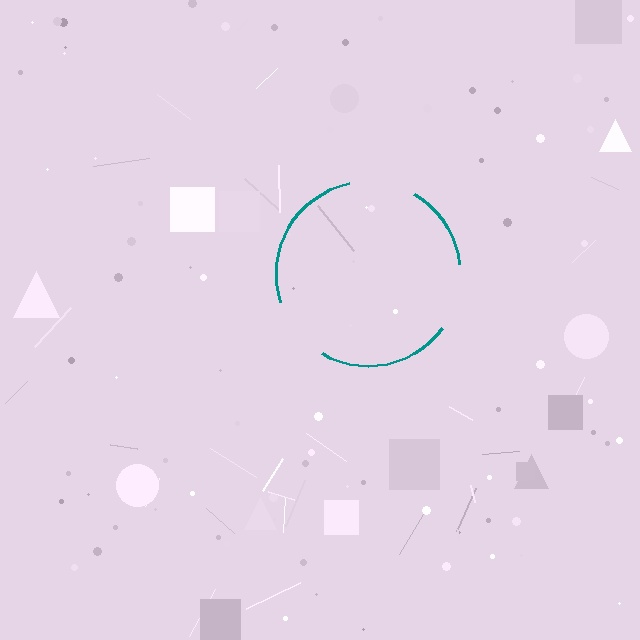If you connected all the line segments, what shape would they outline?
They would outline a circle.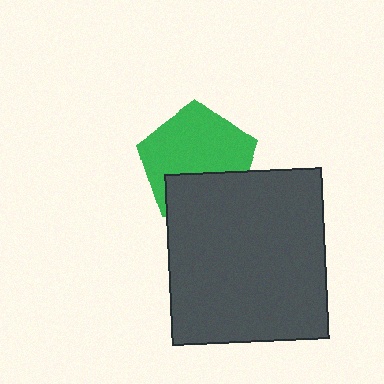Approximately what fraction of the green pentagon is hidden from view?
Roughly 33% of the green pentagon is hidden behind the dark gray rectangle.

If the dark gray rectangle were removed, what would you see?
You would see the complete green pentagon.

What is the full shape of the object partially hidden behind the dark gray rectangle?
The partially hidden object is a green pentagon.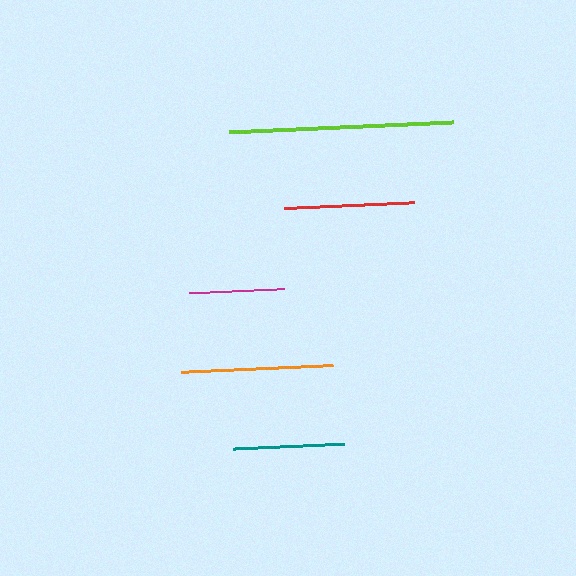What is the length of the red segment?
The red segment is approximately 130 pixels long.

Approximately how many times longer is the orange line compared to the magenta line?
The orange line is approximately 1.6 times the length of the magenta line.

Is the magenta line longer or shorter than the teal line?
The teal line is longer than the magenta line.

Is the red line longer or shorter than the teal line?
The red line is longer than the teal line.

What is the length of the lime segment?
The lime segment is approximately 224 pixels long.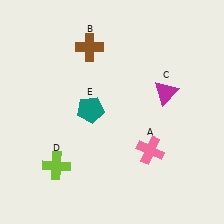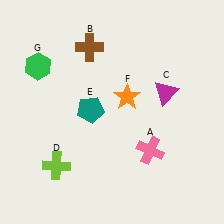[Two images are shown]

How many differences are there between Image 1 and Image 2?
There are 2 differences between the two images.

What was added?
An orange star (F), a green hexagon (G) were added in Image 2.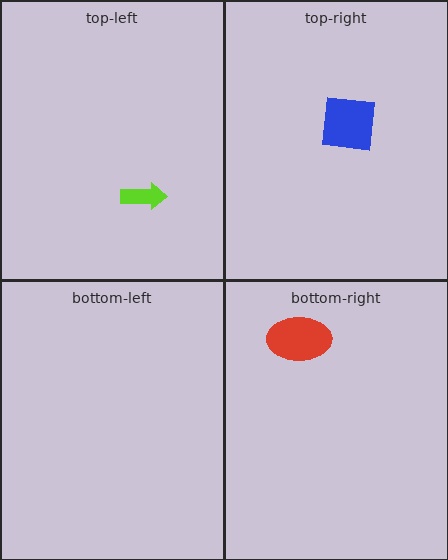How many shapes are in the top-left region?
1.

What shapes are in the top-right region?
The blue square.